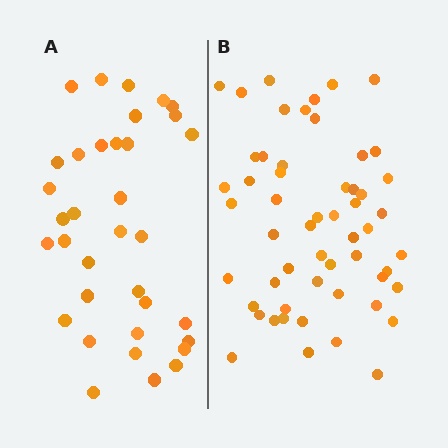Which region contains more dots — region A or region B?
Region B (the right region) has more dots.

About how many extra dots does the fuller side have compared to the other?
Region B has approximately 20 more dots than region A.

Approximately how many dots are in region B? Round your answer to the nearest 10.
About 60 dots. (The exact count is 55, which rounds to 60.)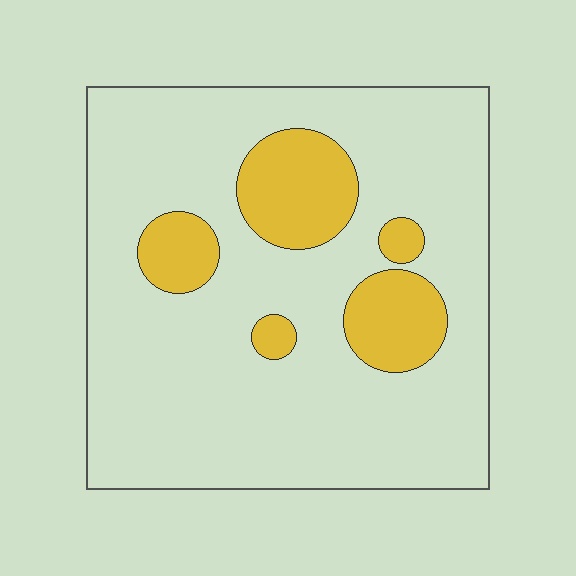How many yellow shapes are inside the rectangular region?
5.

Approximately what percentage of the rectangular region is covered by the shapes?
Approximately 20%.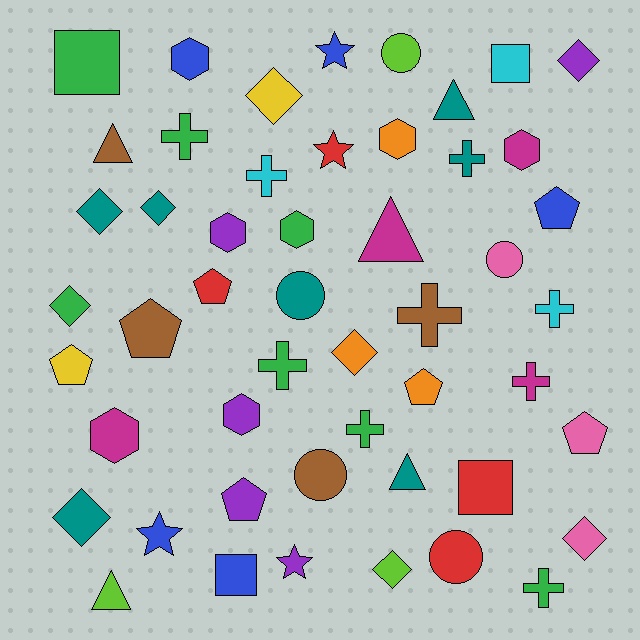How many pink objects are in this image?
There are 3 pink objects.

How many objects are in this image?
There are 50 objects.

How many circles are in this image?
There are 5 circles.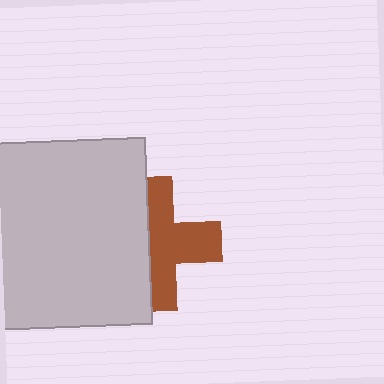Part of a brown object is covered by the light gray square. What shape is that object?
It is a cross.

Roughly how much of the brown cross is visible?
About half of it is visible (roughly 57%).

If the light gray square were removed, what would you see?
You would see the complete brown cross.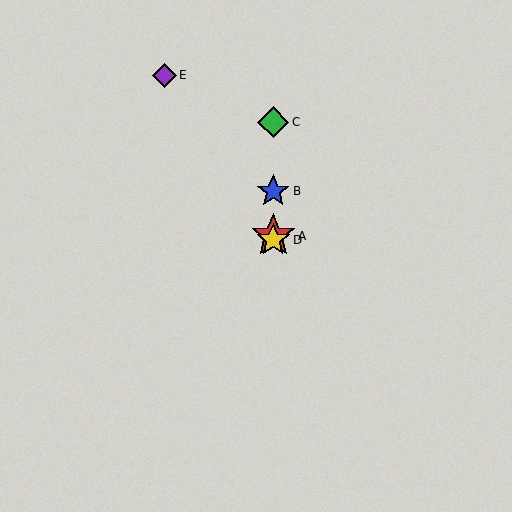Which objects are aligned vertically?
Objects A, B, C, D are aligned vertically.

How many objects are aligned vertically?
4 objects (A, B, C, D) are aligned vertically.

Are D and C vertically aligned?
Yes, both are at x≈273.